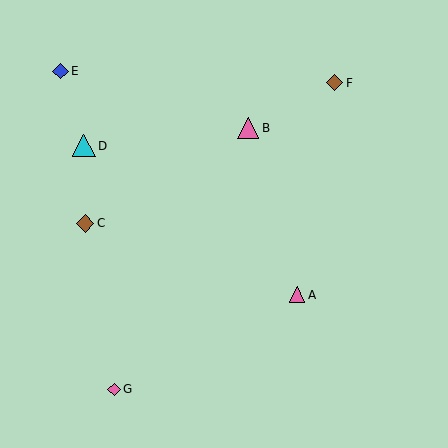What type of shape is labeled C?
Shape C is a brown diamond.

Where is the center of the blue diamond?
The center of the blue diamond is at (60, 71).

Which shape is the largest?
The cyan triangle (labeled D) is the largest.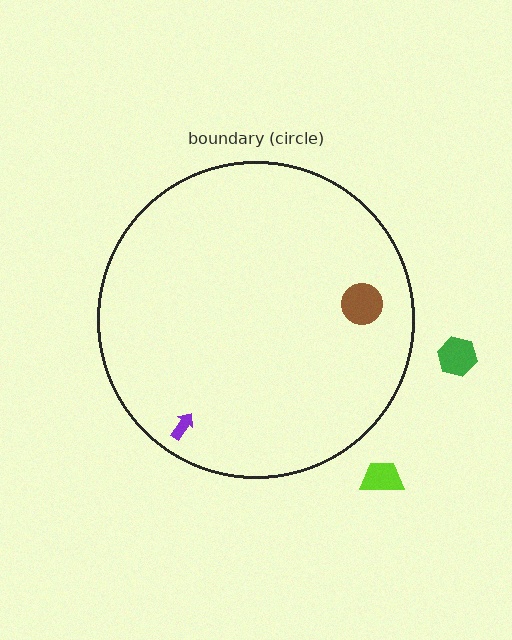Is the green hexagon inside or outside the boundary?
Outside.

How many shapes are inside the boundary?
2 inside, 2 outside.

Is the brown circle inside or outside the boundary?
Inside.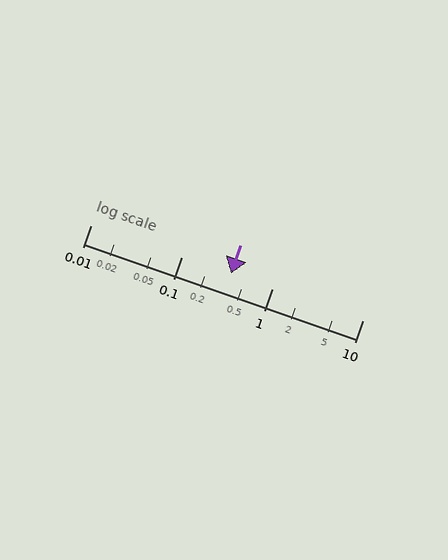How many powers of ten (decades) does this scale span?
The scale spans 3 decades, from 0.01 to 10.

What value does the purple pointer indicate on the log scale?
The pointer indicates approximately 0.35.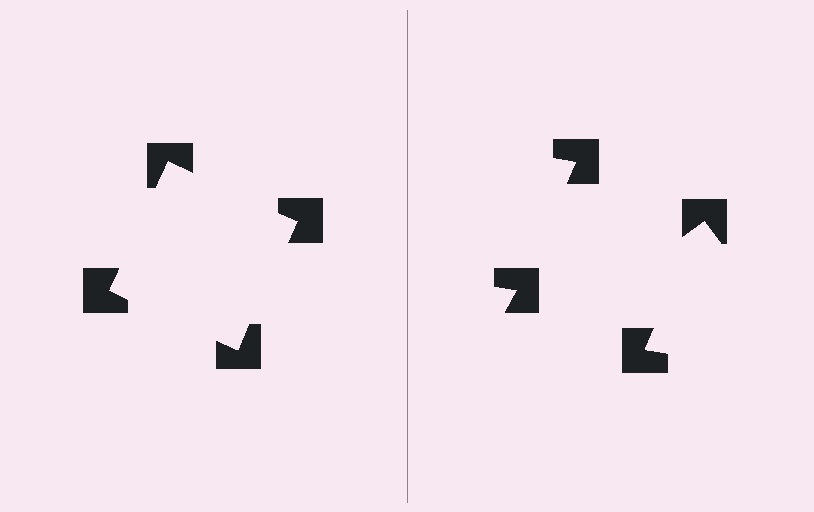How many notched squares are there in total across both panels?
8 — 4 on each side.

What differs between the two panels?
The notched squares are positioned identically on both sides; only the wedge orientations differ. On the left they align to a square; on the right they are misaligned.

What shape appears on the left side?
An illusory square.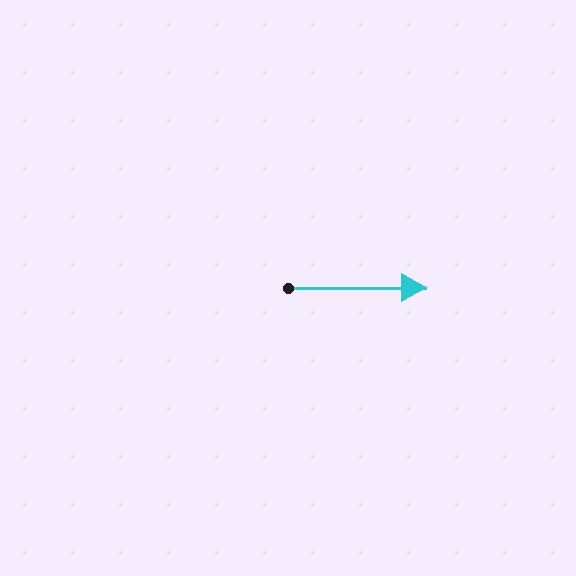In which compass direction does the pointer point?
East.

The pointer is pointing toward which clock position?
Roughly 3 o'clock.